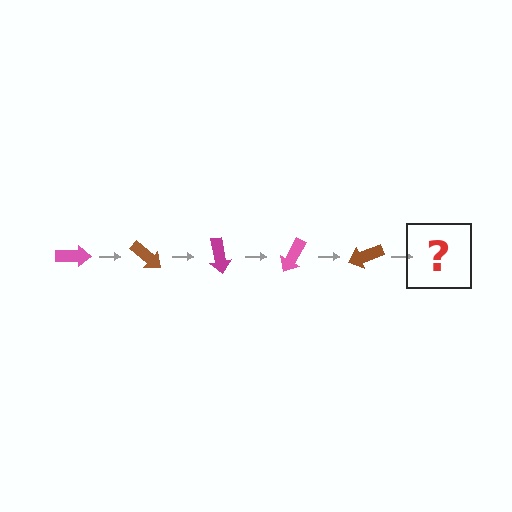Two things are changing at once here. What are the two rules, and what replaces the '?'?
The two rules are that it rotates 40 degrees each step and the color cycles through pink, brown, and magenta. The '?' should be a magenta arrow, rotated 200 degrees from the start.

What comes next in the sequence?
The next element should be a magenta arrow, rotated 200 degrees from the start.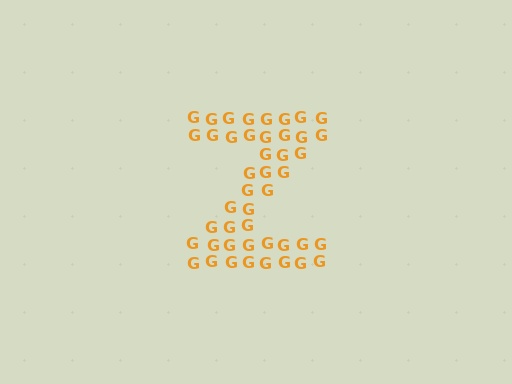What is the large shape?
The large shape is the letter Z.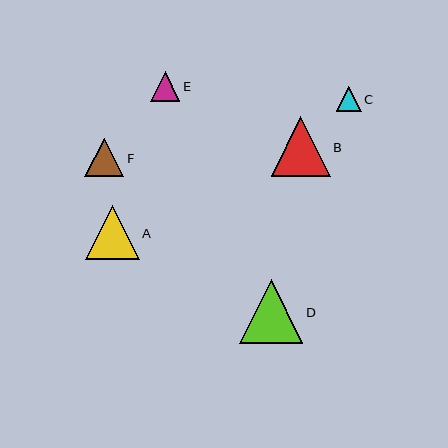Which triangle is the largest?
Triangle D is the largest with a size of approximately 63 pixels.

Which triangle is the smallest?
Triangle C is the smallest with a size of approximately 25 pixels.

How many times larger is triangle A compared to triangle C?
Triangle A is approximately 2.2 times the size of triangle C.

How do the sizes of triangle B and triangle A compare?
Triangle B and triangle A are approximately the same size.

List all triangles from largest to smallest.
From largest to smallest: D, B, A, F, E, C.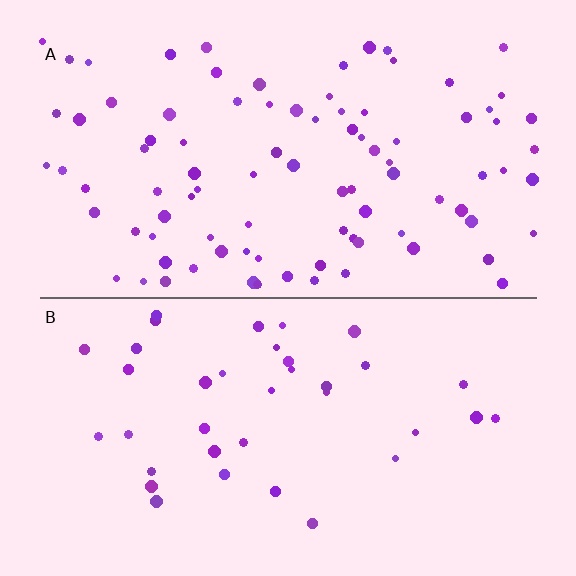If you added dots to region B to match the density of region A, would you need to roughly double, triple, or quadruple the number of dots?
Approximately double.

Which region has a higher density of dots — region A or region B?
A (the top).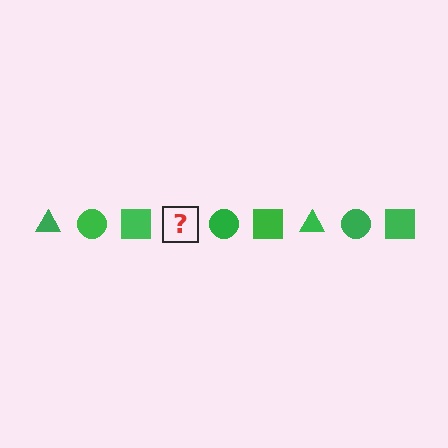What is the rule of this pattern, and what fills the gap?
The rule is that the pattern cycles through triangle, circle, square shapes in green. The gap should be filled with a green triangle.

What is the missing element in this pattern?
The missing element is a green triangle.